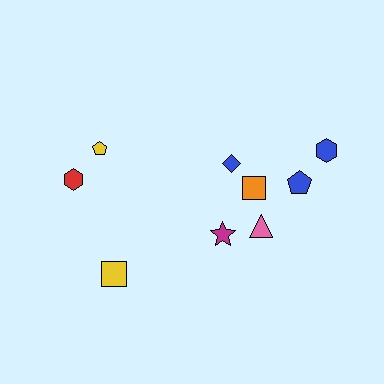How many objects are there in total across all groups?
There are 9 objects.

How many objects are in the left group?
There are 3 objects.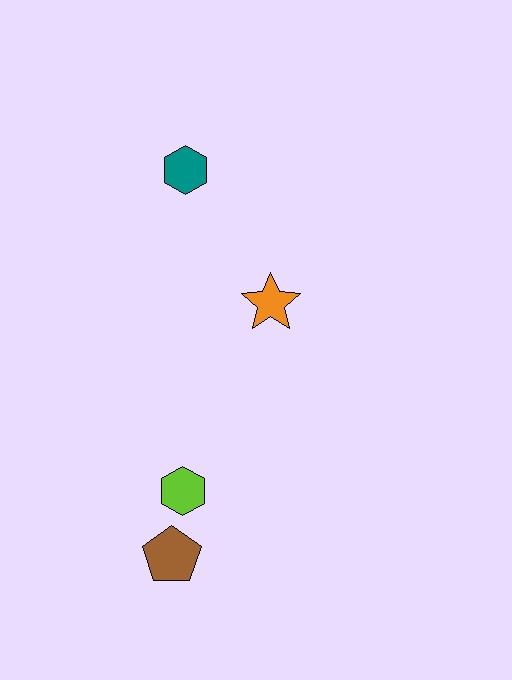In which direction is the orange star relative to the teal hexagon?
The orange star is below the teal hexagon.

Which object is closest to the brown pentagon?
The lime hexagon is closest to the brown pentagon.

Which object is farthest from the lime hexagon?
The teal hexagon is farthest from the lime hexagon.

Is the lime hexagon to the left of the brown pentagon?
No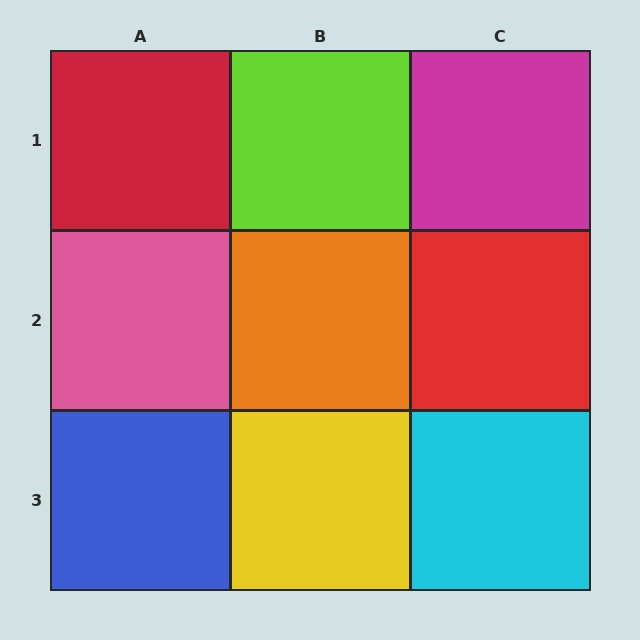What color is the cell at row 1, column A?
Red.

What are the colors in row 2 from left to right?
Pink, orange, red.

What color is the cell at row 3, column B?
Yellow.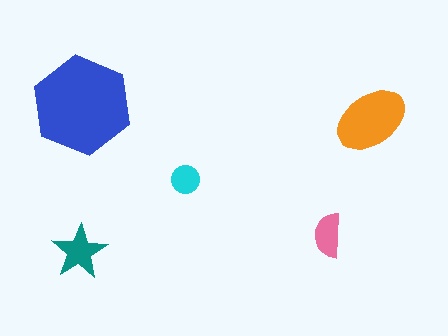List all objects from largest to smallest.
The blue hexagon, the orange ellipse, the teal star, the pink semicircle, the cyan circle.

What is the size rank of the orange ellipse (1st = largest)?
2nd.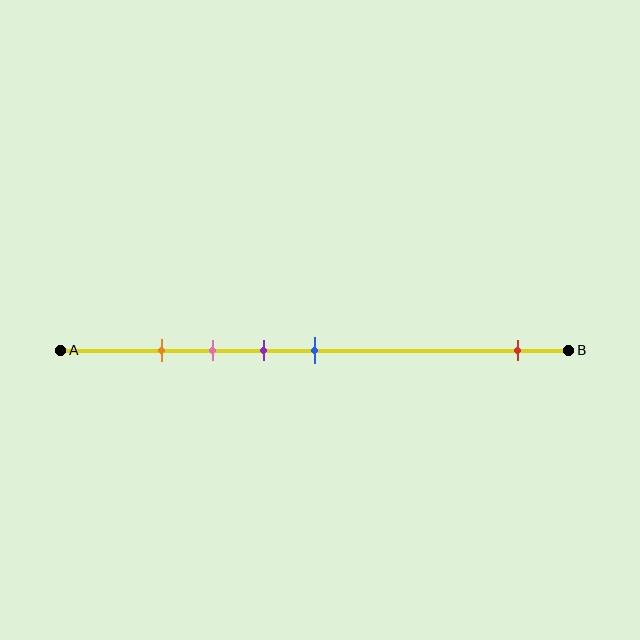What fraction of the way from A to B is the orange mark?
The orange mark is approximately 20% (0.2) of the way from A to B.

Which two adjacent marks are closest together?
The orange and pink marks are the closest adjacent pair.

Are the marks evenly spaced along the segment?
No, the marks are not evenly spaced.